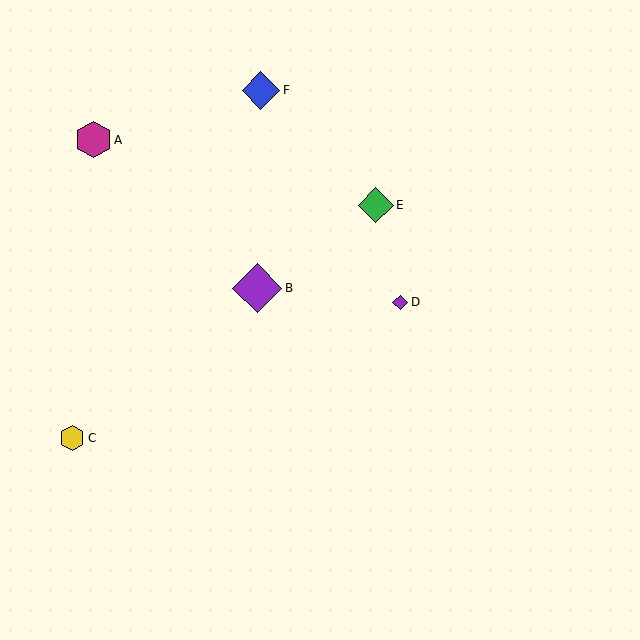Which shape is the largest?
The purple diamond (labeled B) is the largest.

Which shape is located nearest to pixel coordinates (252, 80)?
The blue diamond (labeled F) at (261, 90) is nearest to that location.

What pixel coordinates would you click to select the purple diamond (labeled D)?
Click at (400, 302) to select the purple diamond D.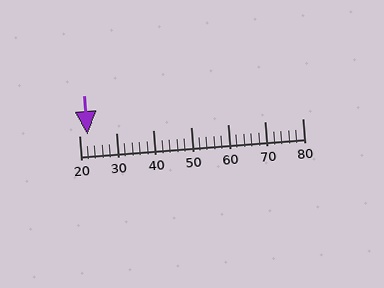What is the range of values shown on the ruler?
The ruler shows values from 20 to 80.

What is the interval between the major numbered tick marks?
The major tick marks are spaced 10 units apart.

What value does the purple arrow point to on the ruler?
The purple arrow points to approximately 22.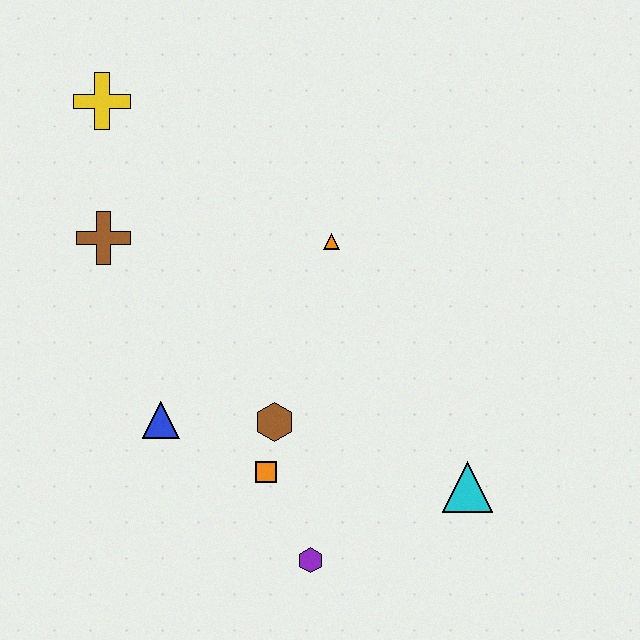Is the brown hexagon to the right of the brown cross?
Yes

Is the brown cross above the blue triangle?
Yes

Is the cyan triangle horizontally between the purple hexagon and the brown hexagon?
No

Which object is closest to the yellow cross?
The brown cross is closest to the yellow cross.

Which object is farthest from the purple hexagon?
The yellow cross is farthest from the purple hexagon.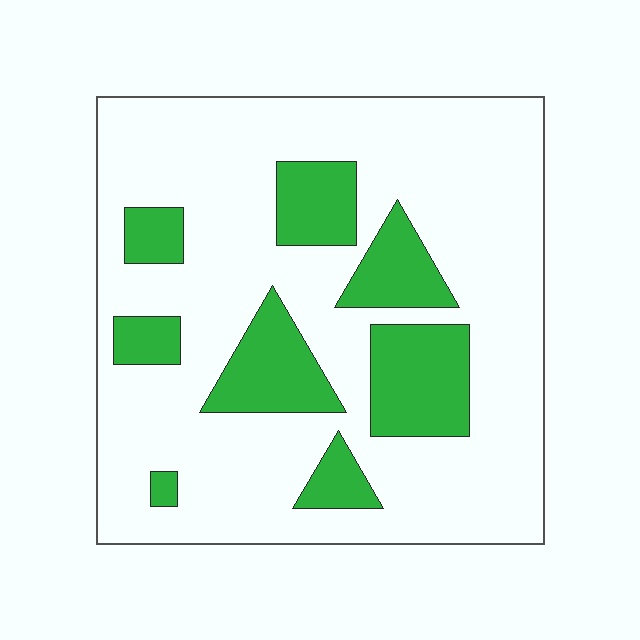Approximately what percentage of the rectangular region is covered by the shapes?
Approximately 25%.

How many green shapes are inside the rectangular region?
8.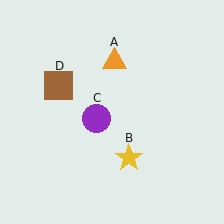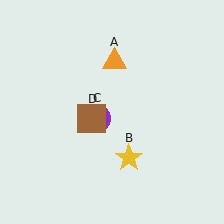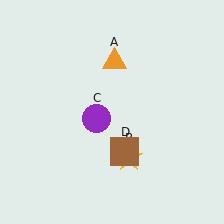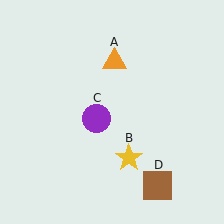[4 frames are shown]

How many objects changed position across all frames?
1 object changed position: brown square (object D).